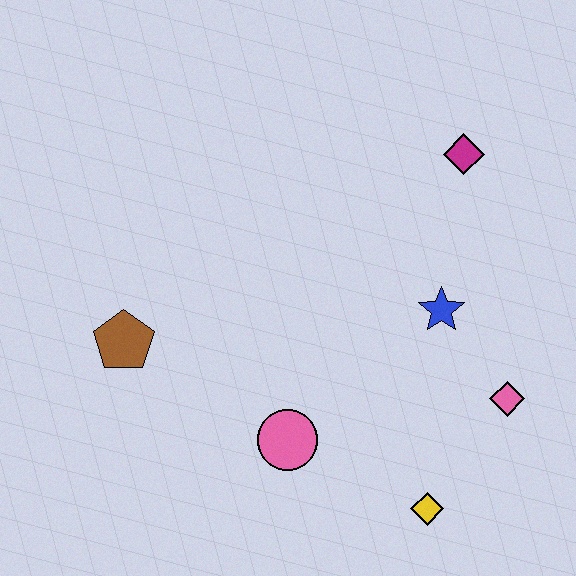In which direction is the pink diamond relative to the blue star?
The pink diamond is below the blue star.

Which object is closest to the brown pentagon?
The pink circle is closest to the brown pentagon.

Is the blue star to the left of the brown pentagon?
No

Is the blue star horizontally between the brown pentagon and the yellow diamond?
No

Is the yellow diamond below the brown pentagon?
Yes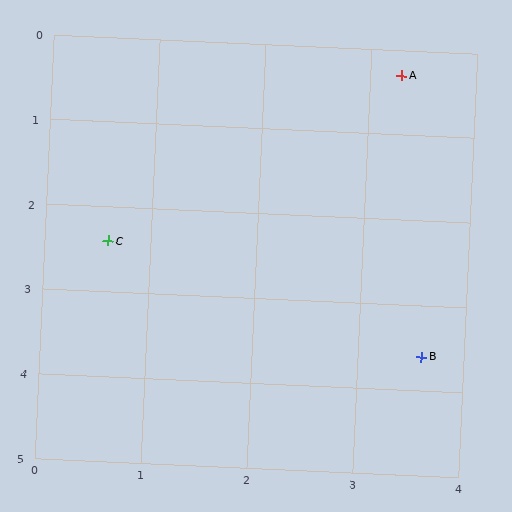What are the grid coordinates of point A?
Point A is at approximately (3.3, 0.3).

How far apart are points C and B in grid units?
Points C and B are about 3.2 grid units apart.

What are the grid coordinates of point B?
Point B is at approximately (3.6, 3.6).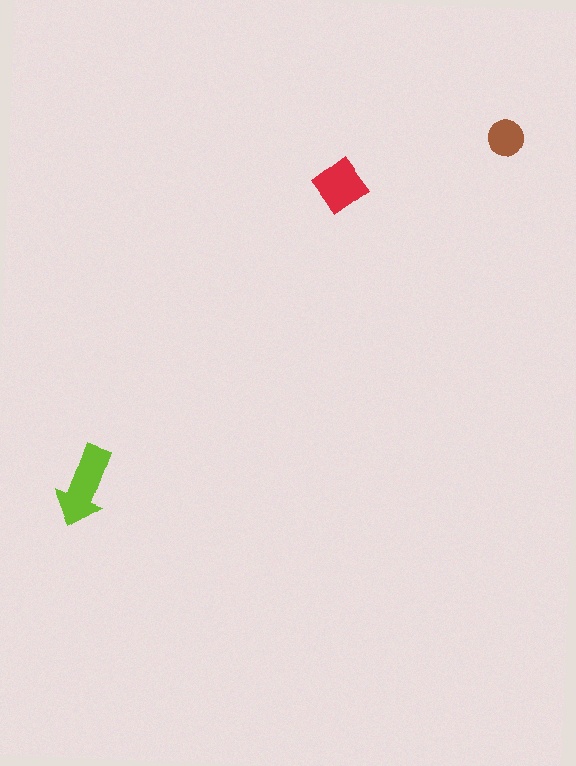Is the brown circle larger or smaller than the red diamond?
Smaller.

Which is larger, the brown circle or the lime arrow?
The lime arrow.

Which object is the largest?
The lime arrow.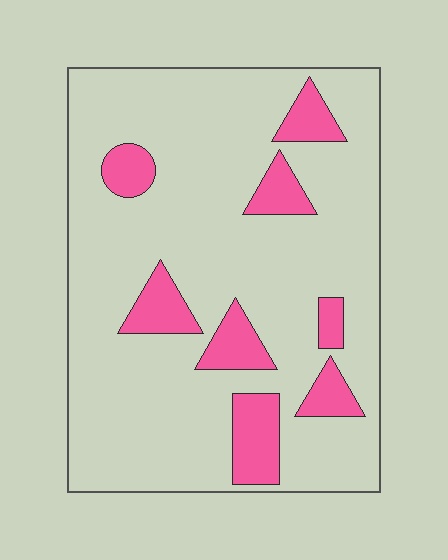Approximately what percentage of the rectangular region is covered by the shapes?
Approximately 15%.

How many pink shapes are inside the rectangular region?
8.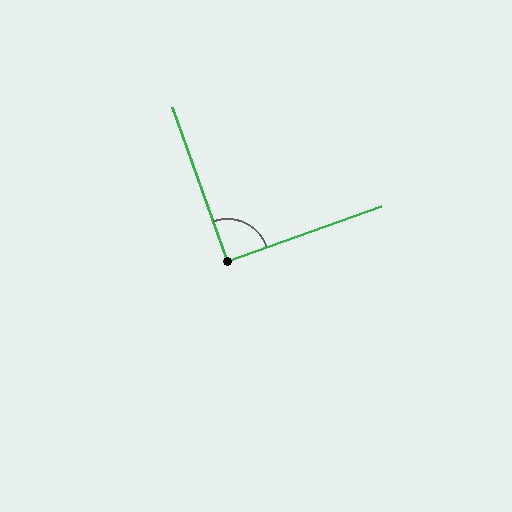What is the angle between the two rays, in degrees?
Approximately 90 degrees.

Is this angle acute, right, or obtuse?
It is approximately a right angle.